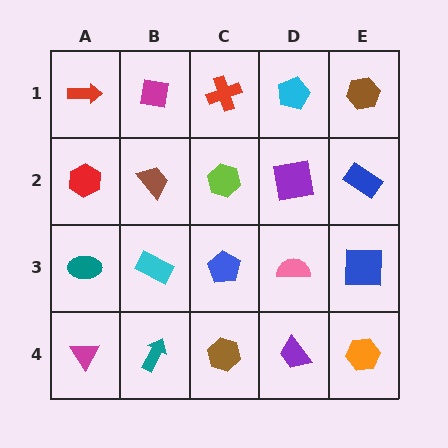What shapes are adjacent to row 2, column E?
A brown hexagon (row 1, column E), a blue square (row 3, column E), a purple square (row 2, column D).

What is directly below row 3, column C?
A brown hexagon.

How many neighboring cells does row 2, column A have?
3.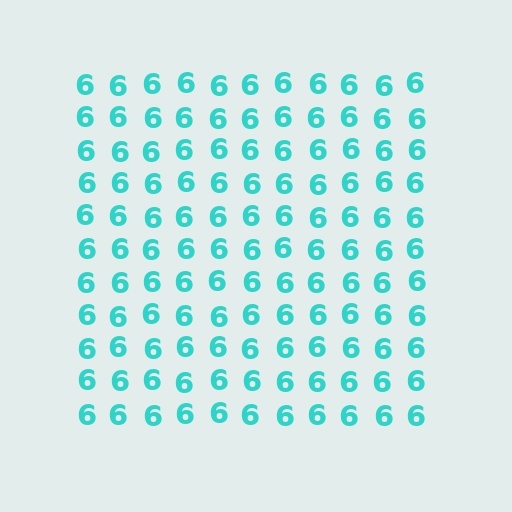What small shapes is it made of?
It is made of small digit 6's.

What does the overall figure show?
The overall figure shows a square.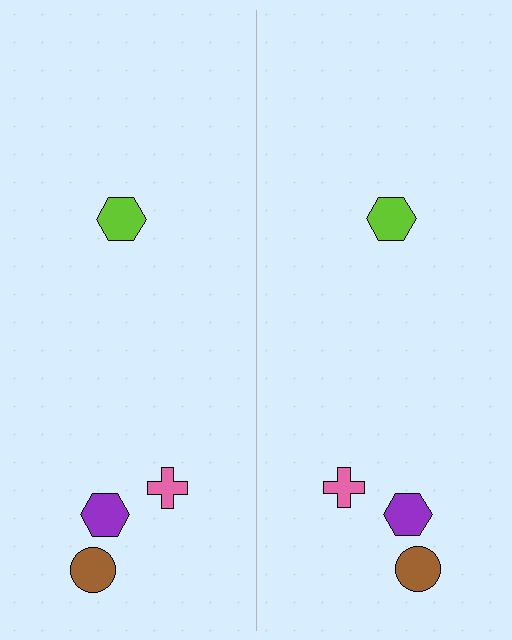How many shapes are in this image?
There are 8 shapes in this image.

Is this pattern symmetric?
Yes, this pattern has bilateral (reflection) symmetry.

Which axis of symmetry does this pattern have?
The pattern has a vertical axis of symmetry running through the center of the image.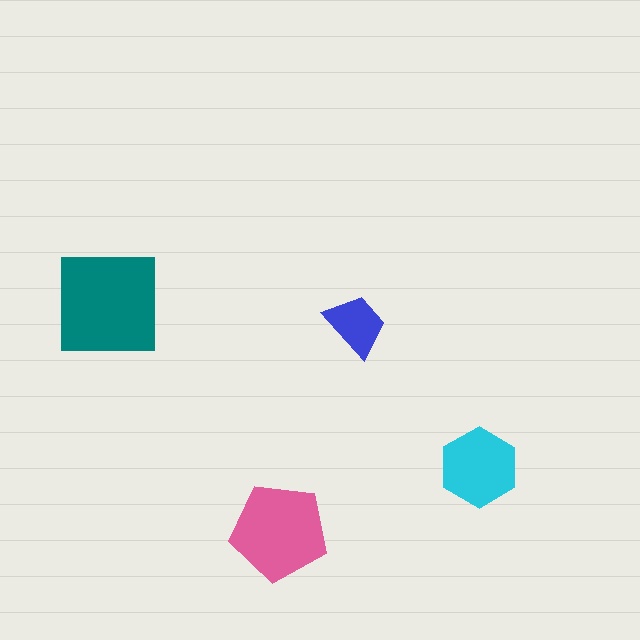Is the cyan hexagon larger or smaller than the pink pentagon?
Smaller.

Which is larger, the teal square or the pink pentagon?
The teal square.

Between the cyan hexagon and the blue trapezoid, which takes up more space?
The cyan hexagon.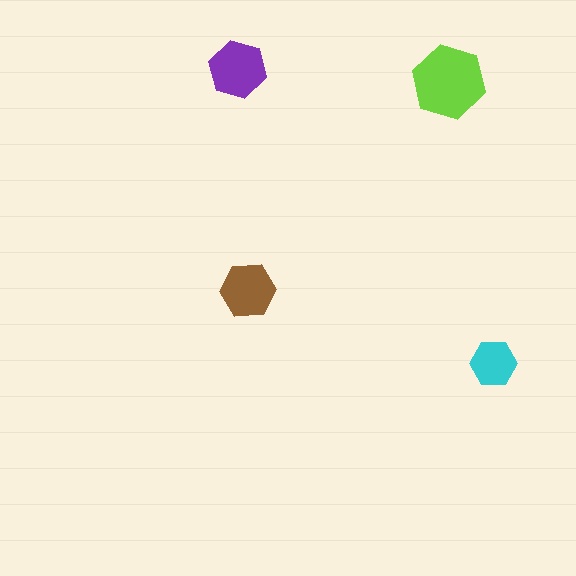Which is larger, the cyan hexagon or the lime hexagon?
The lime one.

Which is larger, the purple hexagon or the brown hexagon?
The purple one.